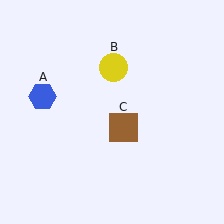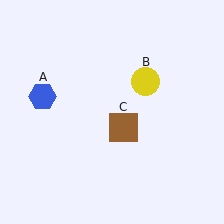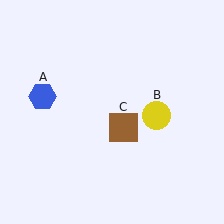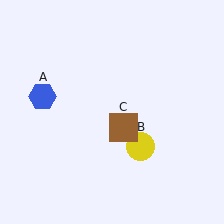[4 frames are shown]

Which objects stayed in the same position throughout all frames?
Blue hexagon (object A) and brown square (object C) remained stationary.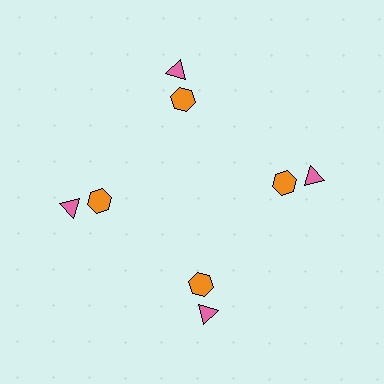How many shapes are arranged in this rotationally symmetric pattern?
There are 8 shapes, arranged in 4 groups of 2.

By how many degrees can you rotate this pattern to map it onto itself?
The pattern maps onto itself every 90 degrees of rotation.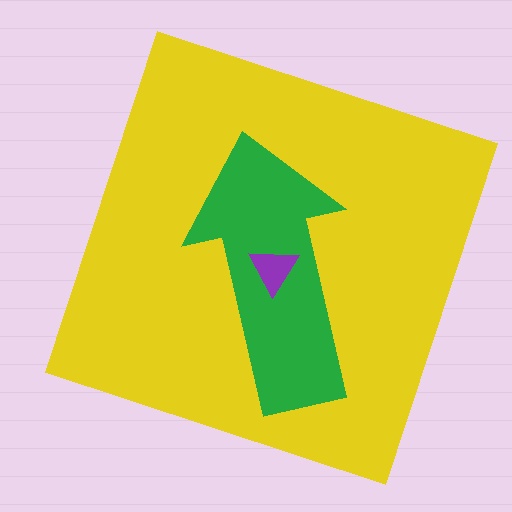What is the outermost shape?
The yellow square.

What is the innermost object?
The purple triangle.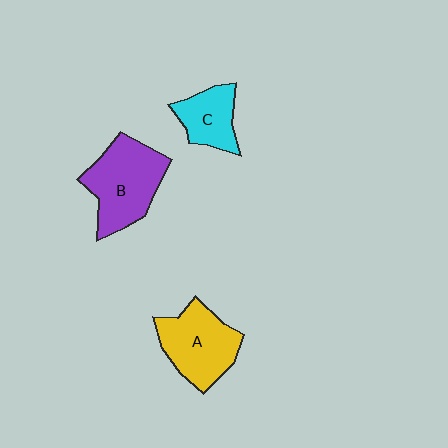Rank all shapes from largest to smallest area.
From largest to smallest: B (purple), A (yellow), C (cyan).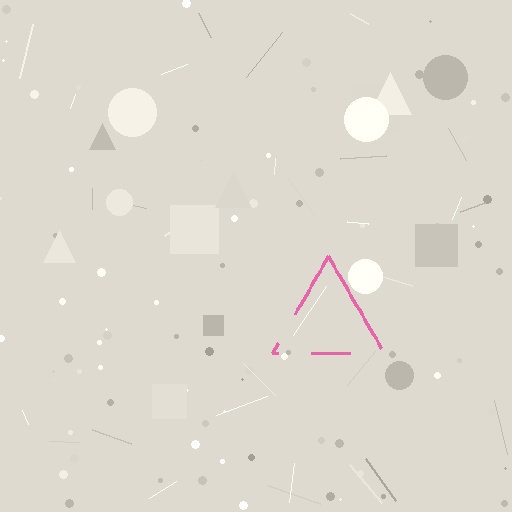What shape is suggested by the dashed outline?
The dashed outline suggests a triangle.